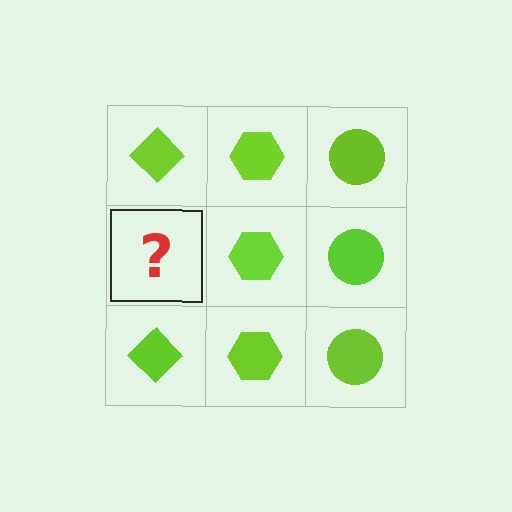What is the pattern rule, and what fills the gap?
The rule is that each column has a consistent shape. The gap should be filled with a lime diamond.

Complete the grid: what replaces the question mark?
The question mark should be replaced with a lime diamond.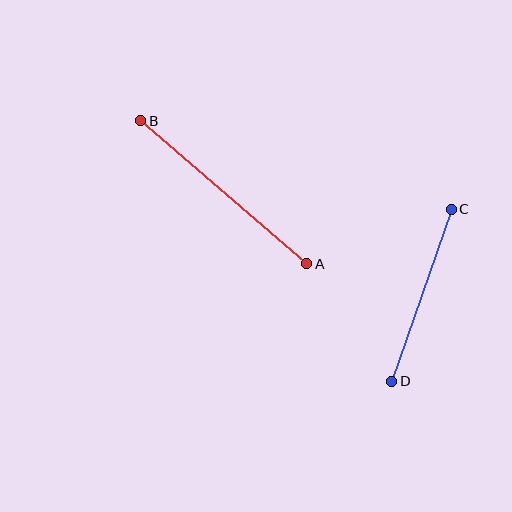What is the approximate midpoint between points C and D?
The midpoint is at approximately (421, 295) pixels.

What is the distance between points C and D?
The distance is approximately 182 pixels.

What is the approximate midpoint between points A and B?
The midpoint is at approximately (224, 192) pixels.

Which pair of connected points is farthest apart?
Points A and B are farthest apart.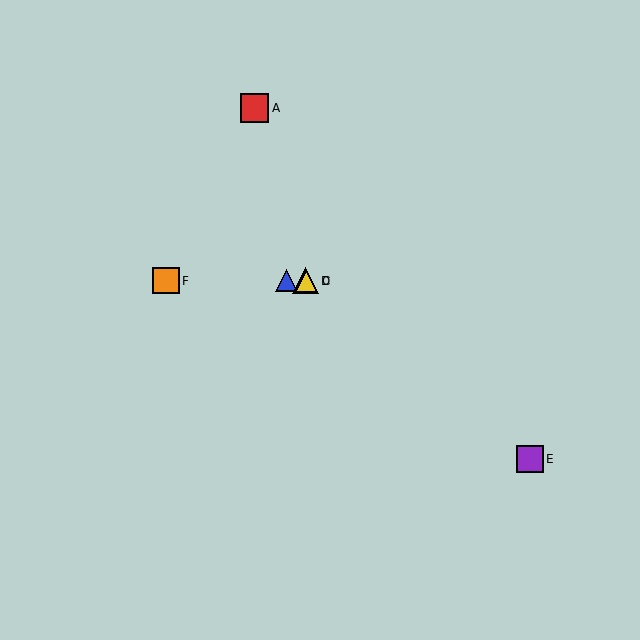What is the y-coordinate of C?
Object C is at y≈281.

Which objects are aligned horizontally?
Objects B, C, D, F are aligned horizontally.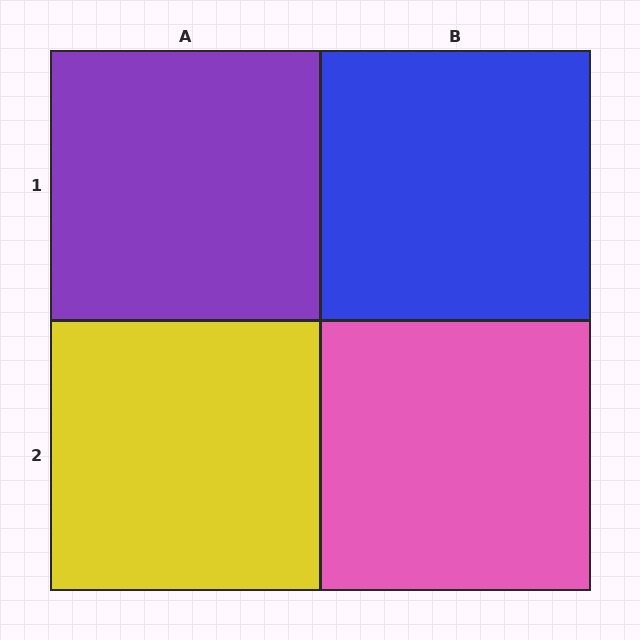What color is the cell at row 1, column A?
Purple.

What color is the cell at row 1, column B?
Blue.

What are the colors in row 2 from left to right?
Yellow, pink.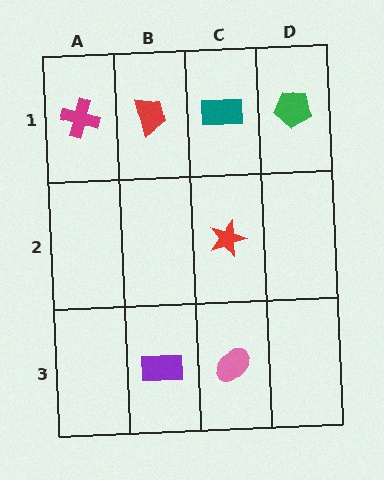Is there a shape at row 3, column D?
No, that cell is empty.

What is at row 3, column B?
A purple rectangle.